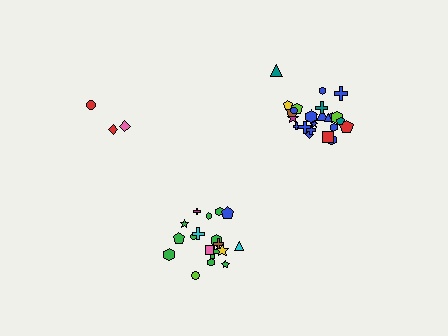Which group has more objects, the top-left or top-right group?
The top-right group.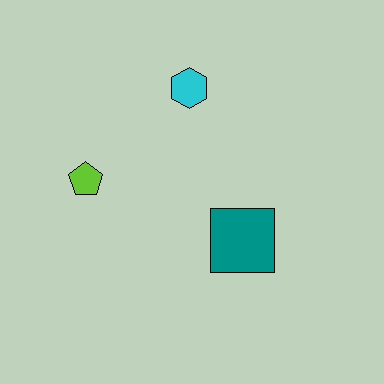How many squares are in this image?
There is 1 square.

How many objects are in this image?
There are 3 objects.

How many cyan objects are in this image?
There is 1 cyan object.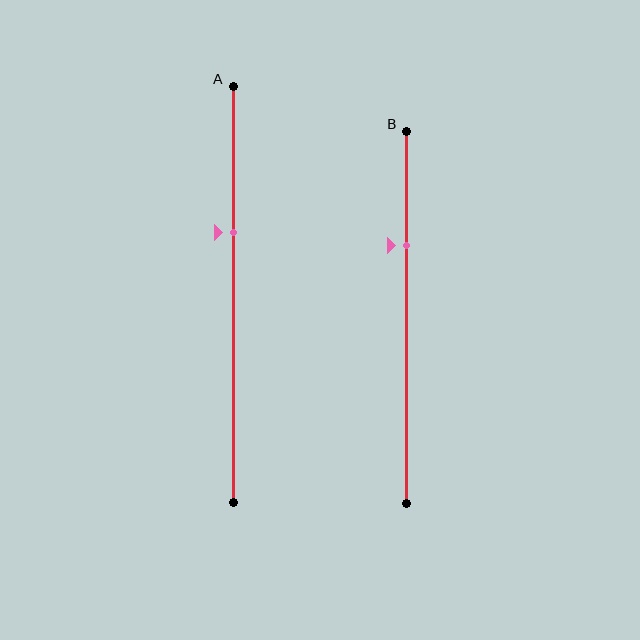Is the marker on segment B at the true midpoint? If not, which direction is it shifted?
No, the marker on segment B is shifted upward by about 19% of the segment length.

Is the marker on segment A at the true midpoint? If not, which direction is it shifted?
No, the marker on segment A is shifted upward by about 15% of the segment length.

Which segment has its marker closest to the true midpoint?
Segment A has its marker closest to the true midpoint.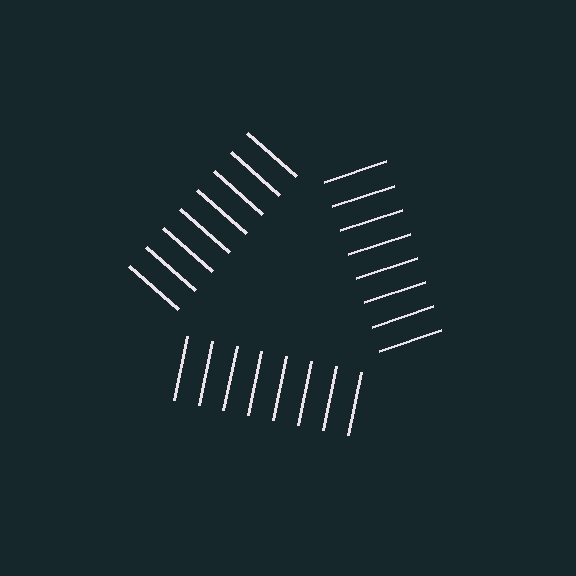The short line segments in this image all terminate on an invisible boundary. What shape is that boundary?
An illusory triangle — the line segments terminate on its edges but no continuous stroke is drawn.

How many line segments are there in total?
24 — 8 along each of the 3 edges.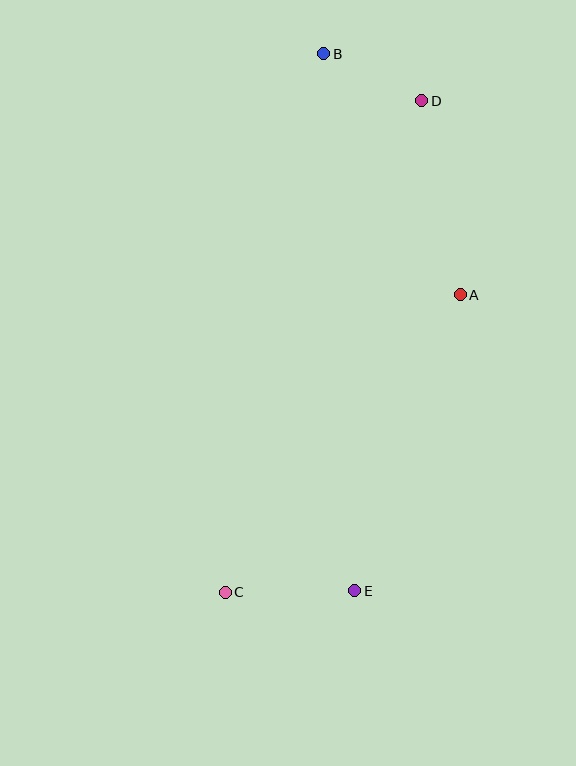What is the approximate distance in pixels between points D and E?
The distance between D and E is approximately 495 pixels.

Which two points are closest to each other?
Points B and D are closest to each other.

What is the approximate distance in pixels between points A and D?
The distance between A and D is approximately 198 pixels.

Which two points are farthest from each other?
Points B and C are farthest from each other.